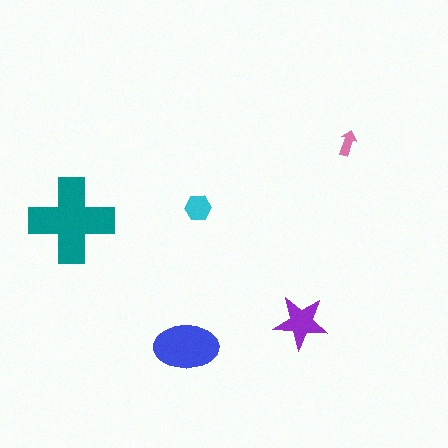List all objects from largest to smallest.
The teal cross, the blue ellipse, the purple star, the cyan hexagon, the pink arrow.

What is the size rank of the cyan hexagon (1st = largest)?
4th.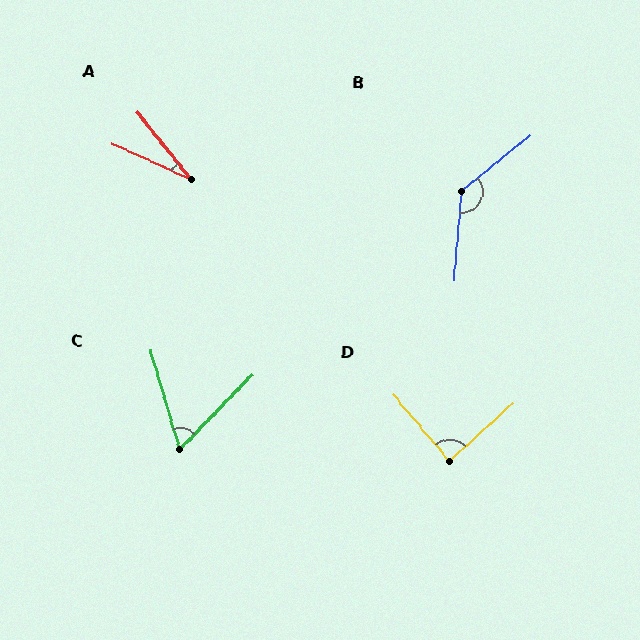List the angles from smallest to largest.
A (27°), C (61°), D (88°), B (134°).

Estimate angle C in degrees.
Approximately 61 degrees.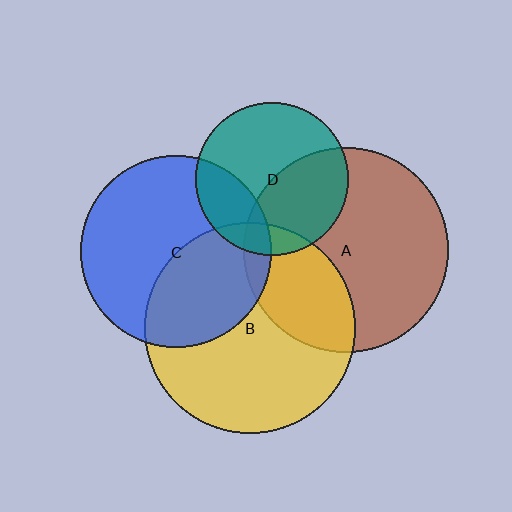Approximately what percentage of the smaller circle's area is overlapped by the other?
Approximately 40%.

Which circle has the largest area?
Circle B (yellow).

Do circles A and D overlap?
Yes.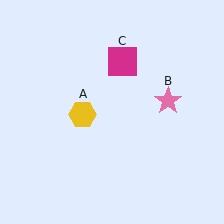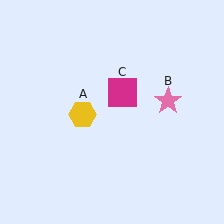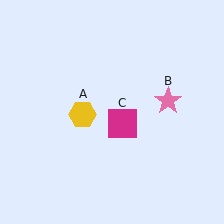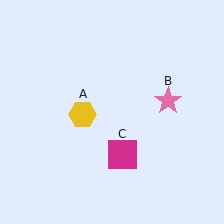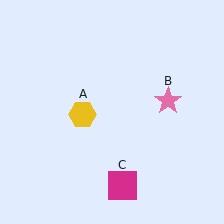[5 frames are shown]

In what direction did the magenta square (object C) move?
The magenta square (object C) moved down.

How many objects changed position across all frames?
1 object changed position: magenta square (object C).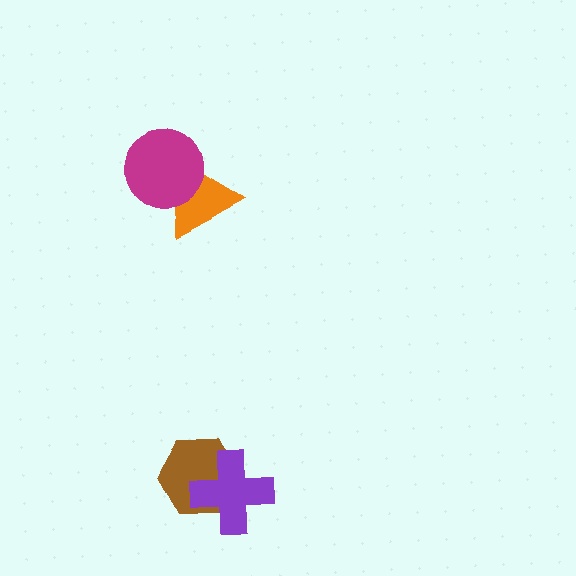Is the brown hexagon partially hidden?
Yes, it is partially covered by another shape.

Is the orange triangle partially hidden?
Yes, it is partially covered by another shape.